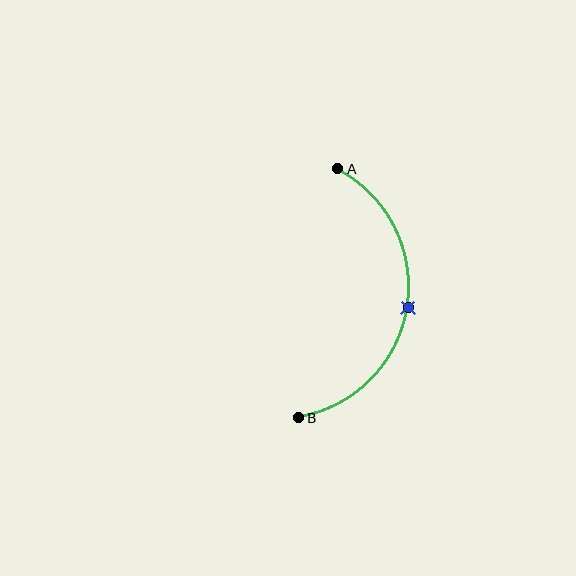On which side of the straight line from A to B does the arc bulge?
The arc bulges to the right of the straight line connecting A and B.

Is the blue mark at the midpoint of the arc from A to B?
Yes. The blue mark lies on the arc at equal arc-length from both A and B — it is the arc midpoint.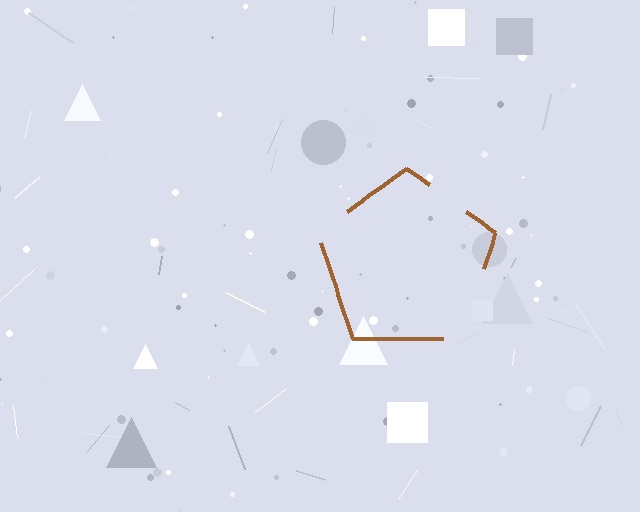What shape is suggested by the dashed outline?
The dashed outline suggests a pentagon.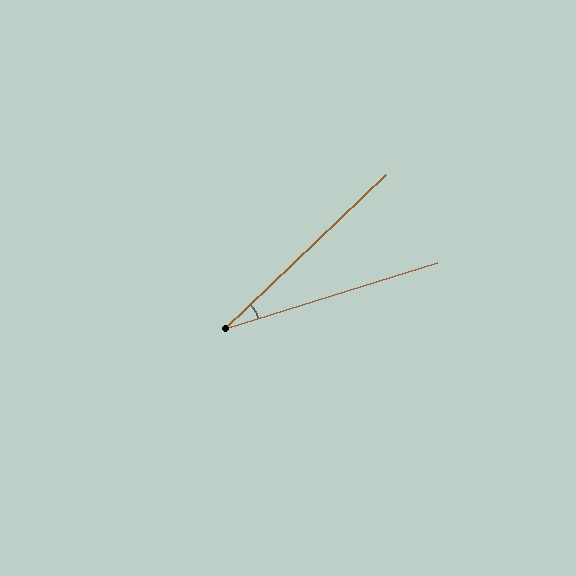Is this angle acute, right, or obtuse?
It is acute.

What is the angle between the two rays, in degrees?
Approximately 26 degrees.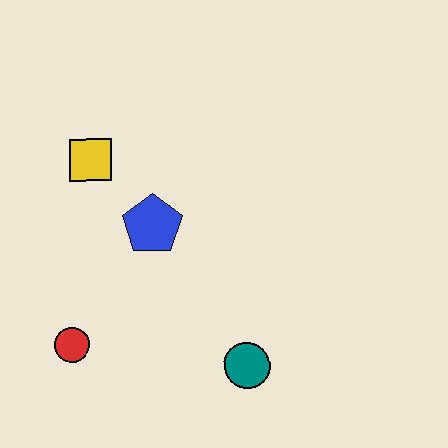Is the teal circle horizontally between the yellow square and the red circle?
No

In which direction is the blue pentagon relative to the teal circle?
The blue pentagon is above the teal circle.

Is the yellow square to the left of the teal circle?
Yes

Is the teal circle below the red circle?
Yes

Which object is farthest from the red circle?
The yellow square is farthest from the red circle.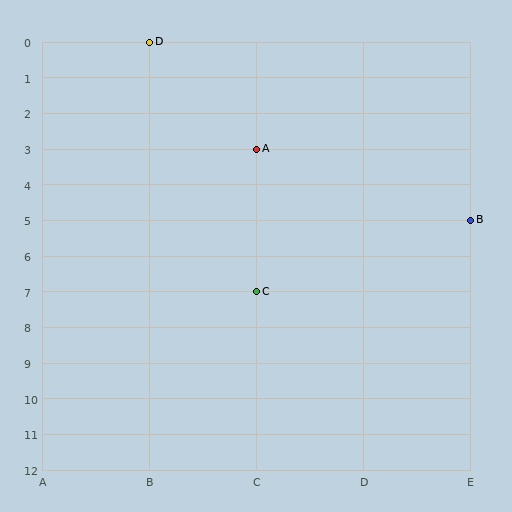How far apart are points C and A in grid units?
Points C and A are 4 rows apart.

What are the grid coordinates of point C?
Point C is at grid coordinates (C, 7).